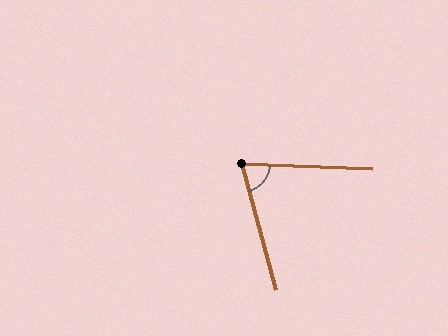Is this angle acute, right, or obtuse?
It is acute.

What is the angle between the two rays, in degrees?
Approximately 73 degrees.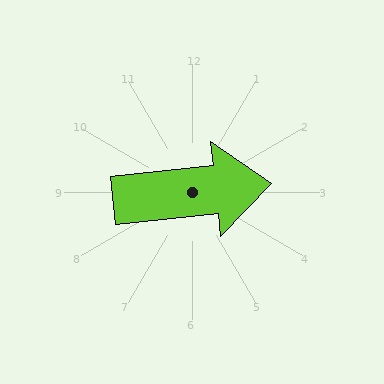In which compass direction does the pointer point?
East.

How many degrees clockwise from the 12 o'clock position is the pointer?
Approximately 84 degrees.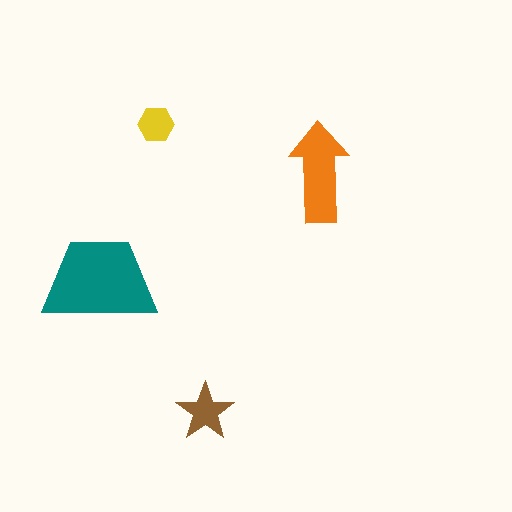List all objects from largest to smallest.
The teal trapezoid, the orange arrow, the brown star, the yellow hexagon.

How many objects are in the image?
There are 4 objects in the image.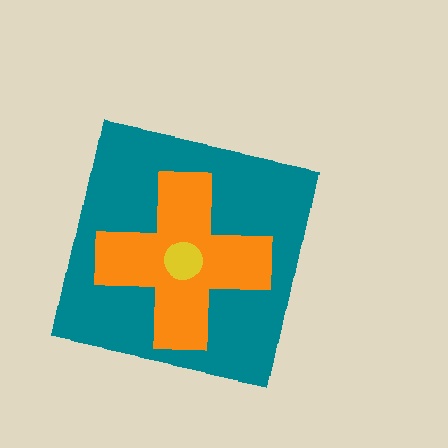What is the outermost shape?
The teal square.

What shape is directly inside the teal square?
The orange cross.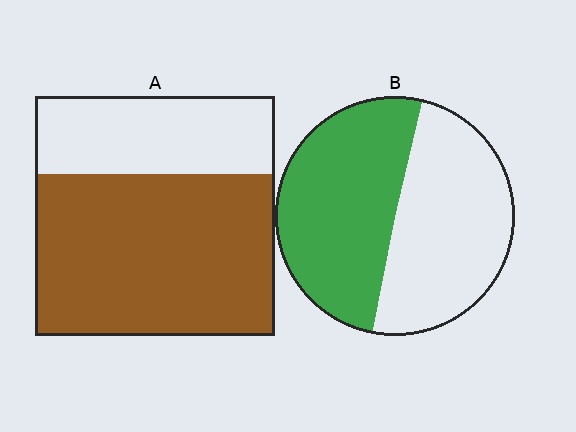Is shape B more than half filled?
Roughly half.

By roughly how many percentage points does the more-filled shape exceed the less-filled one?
By roughly 15 percentage points (A over B).